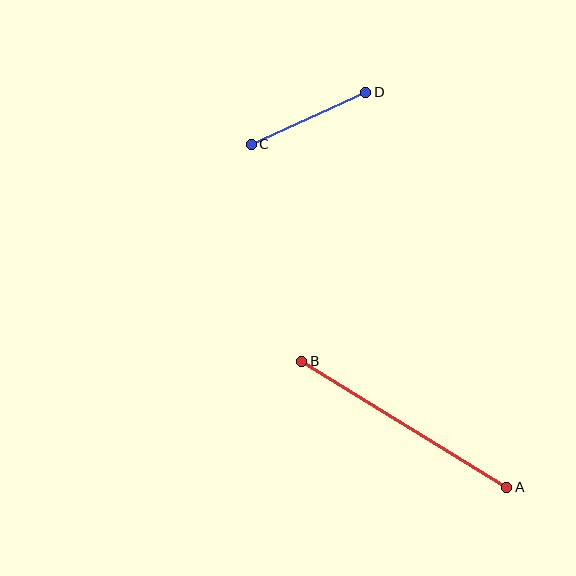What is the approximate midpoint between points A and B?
The midpoint is at approximately (404, 424) pixels.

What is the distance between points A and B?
The distance is approximately 241 pixels.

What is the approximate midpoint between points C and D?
The midpoint is at approximately (309, 118) pixels.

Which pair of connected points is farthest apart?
Points A and B are farthest apart.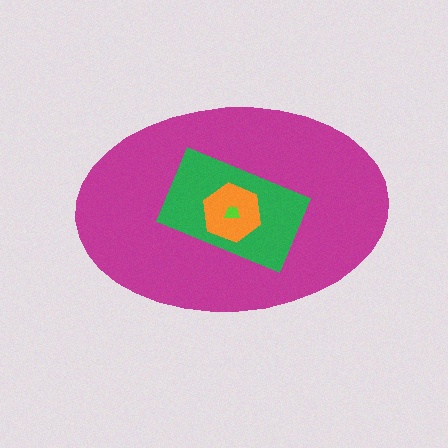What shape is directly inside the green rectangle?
The orange hexagon.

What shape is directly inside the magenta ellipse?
The green rectangle.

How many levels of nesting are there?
4.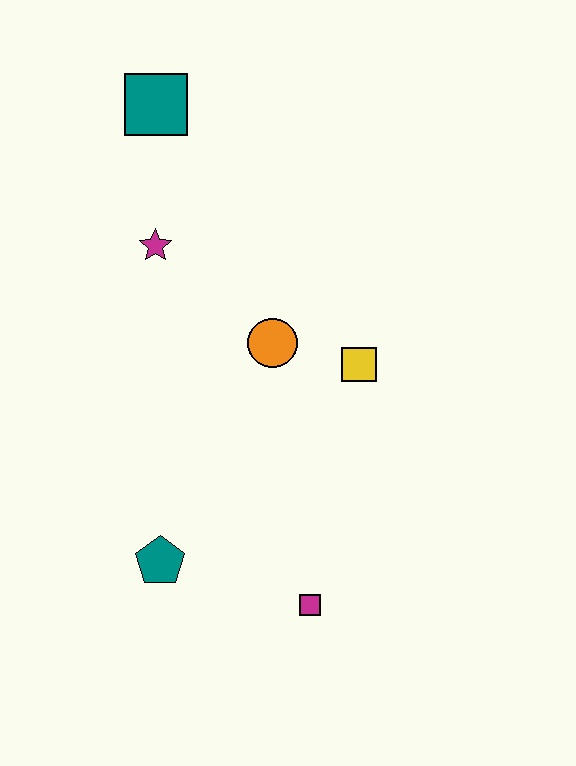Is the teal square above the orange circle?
Yes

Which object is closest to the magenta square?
The teal pentagon is closest to the magenta square.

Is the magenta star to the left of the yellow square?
Yes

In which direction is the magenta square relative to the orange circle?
The magenta square is below the orange circle.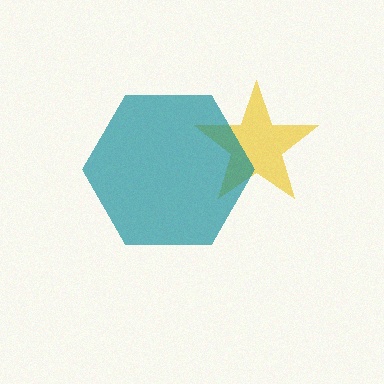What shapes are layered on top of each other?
The layered shapes are: a yellow star, a teal hexagon.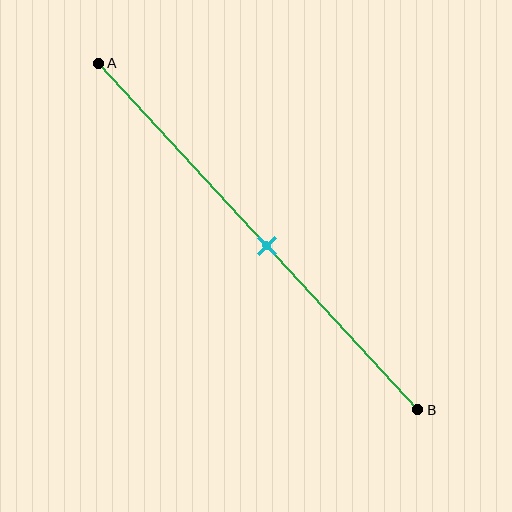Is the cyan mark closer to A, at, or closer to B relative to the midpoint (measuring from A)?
The cyan mark is approximately at the midpoint of segment AB.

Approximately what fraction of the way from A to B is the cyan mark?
The cyan mark is approximately 55% of the way from A to B.